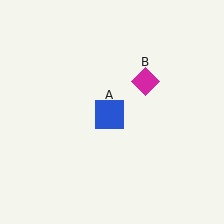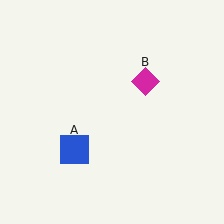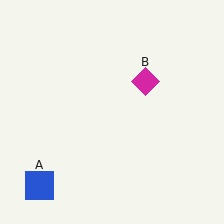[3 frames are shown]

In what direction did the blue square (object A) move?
The blue square (object A) moved down and to the left.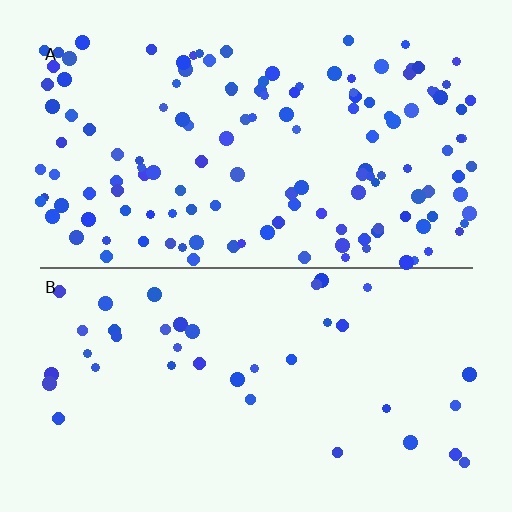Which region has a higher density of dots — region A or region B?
A (the top).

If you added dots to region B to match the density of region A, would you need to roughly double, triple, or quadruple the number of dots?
Approximately quadruple.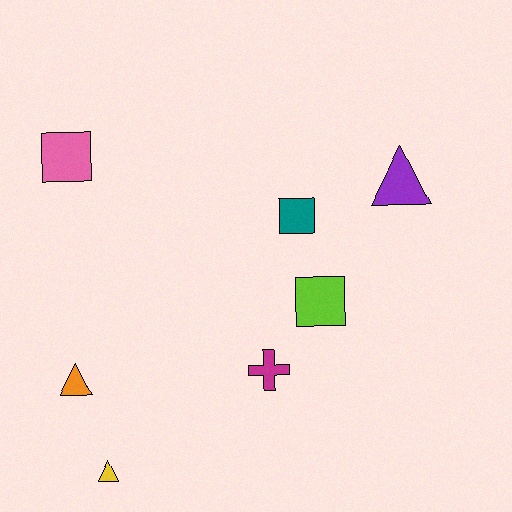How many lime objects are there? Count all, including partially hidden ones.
There is 1 lime object.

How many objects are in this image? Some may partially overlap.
There are 7 objects.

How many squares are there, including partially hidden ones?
There are 3 squares.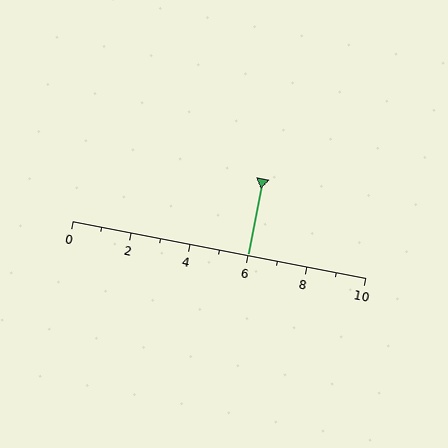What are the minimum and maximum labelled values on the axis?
The axis runs from 0 to 10.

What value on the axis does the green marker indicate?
The marker indicates approximately 6.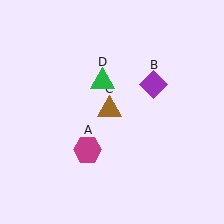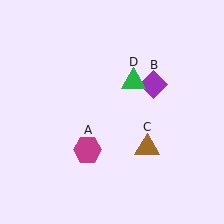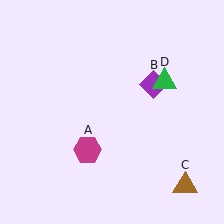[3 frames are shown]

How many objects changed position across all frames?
2 objects changed position: brown triangle (object C), green triangle (object D).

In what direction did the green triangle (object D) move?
The green triangle (object D) moved right.